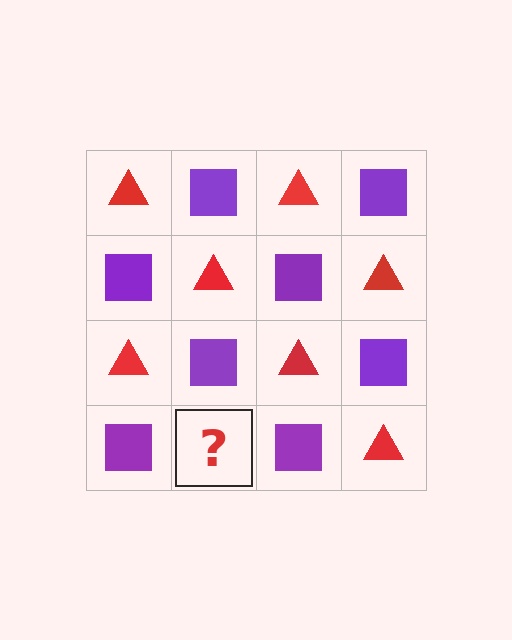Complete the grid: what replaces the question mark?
The question mark should be replaced with a red triangle.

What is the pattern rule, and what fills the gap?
The rule is that it alternates red triangle and purple square in a checkerboard pattern. The gap should be filled with a red triangle.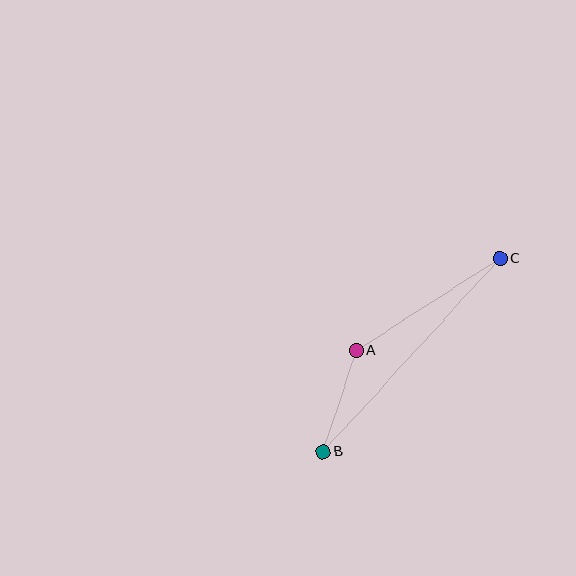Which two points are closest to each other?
Points A and B are closest to each other.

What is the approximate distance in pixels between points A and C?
The distance between A and C is approximately 170 pixels.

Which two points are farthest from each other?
Points B and C are farthest from each other.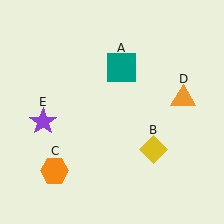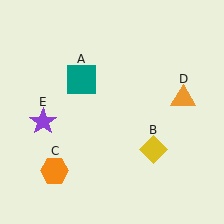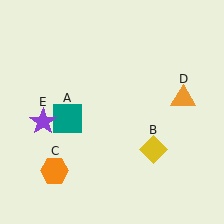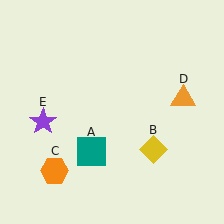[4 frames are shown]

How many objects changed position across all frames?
1 object changed position: teal square (object A).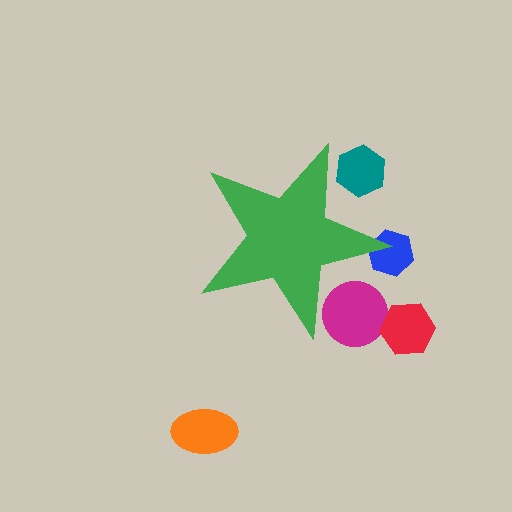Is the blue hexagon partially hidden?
Yes, the blue hexagon is partially hidden behind the green star.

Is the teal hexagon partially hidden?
Yes, the teal hexagon is partially hidden behind the green star.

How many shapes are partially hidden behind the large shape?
3 shapes are partially hidden.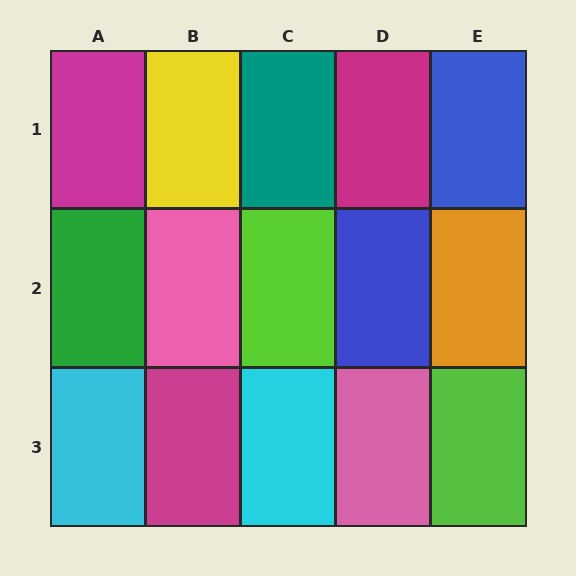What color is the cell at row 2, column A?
Green.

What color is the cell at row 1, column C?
Teal.